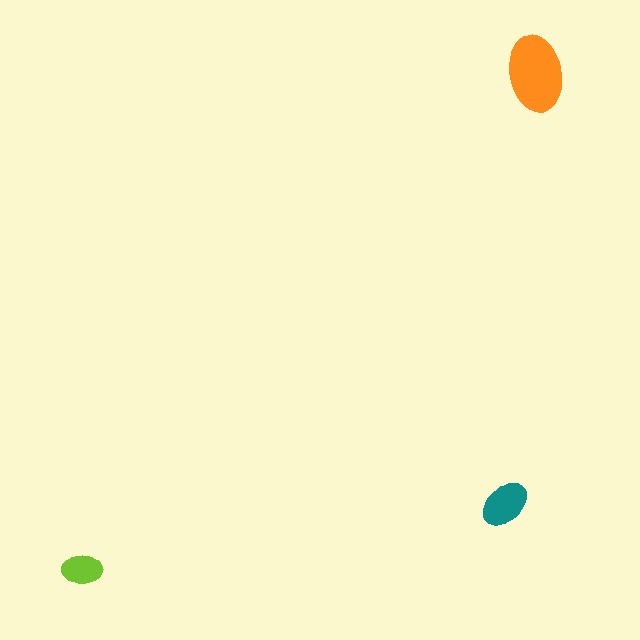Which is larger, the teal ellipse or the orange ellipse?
The orange one.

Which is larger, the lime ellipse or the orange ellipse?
The orange one.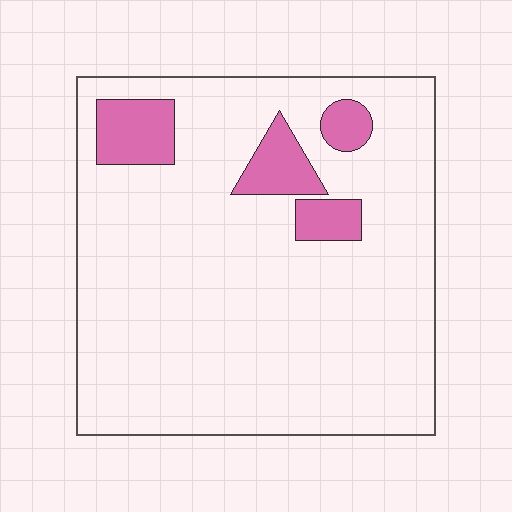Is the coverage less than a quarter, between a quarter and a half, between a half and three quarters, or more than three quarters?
Less than a quarter.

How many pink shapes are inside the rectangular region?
4.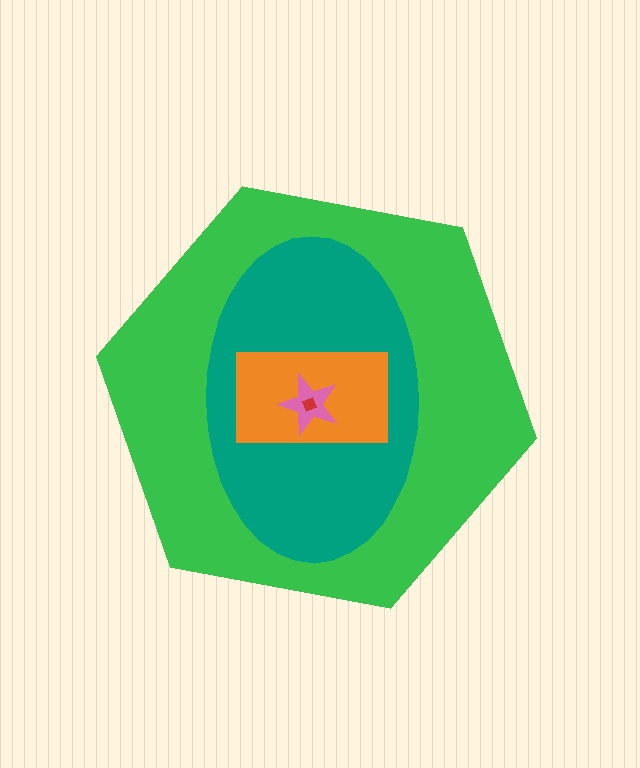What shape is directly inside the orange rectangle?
The pink star.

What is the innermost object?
The red diamond.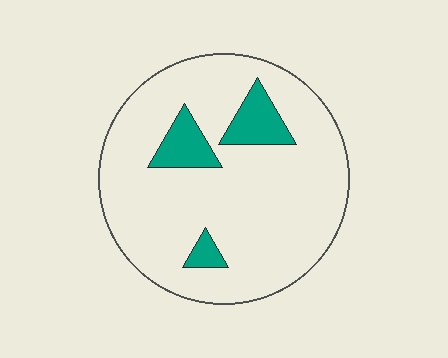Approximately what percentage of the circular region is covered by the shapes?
Approximately 10%.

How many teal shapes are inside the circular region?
3.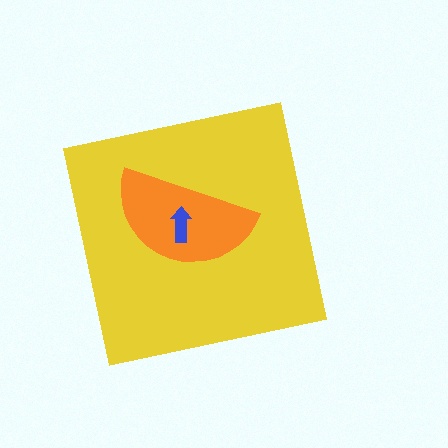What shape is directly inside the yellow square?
The orange semicircle.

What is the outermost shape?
The yellow square.